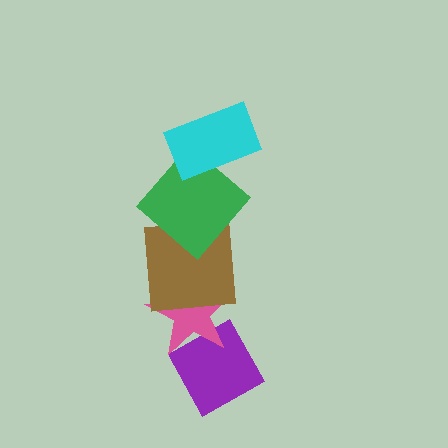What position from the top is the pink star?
The pink star is 4th from the top.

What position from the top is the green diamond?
The green diamond is 2nd from the top.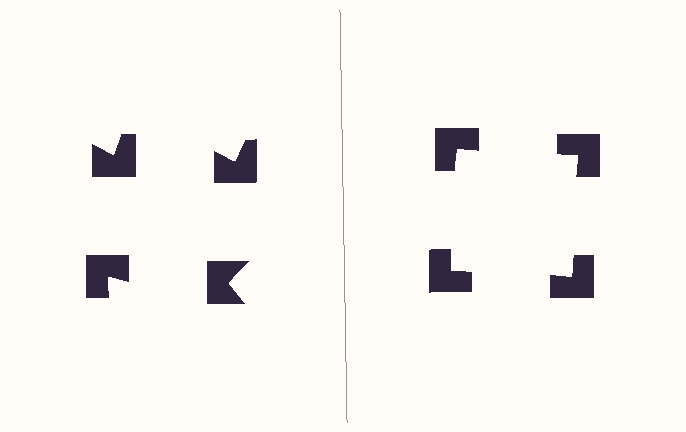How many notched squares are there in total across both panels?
8 — 4 on each side.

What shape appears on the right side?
An illusory square.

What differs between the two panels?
The notched squares are positioned identically on both sides; only the wedge orientations differ. On the right they align to a square; on the left they are misaligned.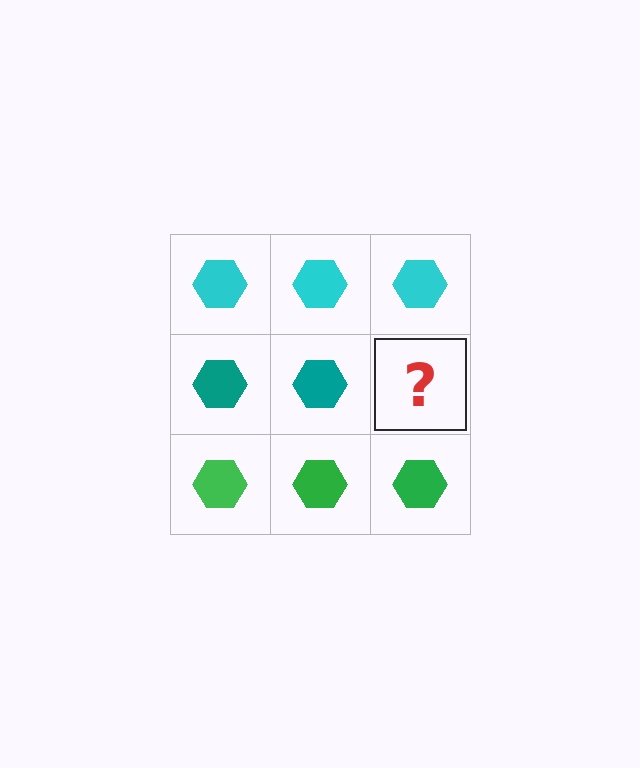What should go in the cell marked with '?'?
The missing cell should contain a teal hexagon.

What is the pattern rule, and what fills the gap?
The rule is that each row has a consistent color. The gap should be filled with a teal hexagon.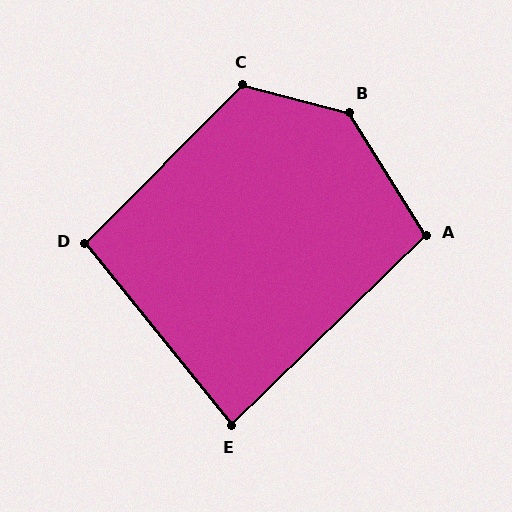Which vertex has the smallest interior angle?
E, at approximately 85 degrees.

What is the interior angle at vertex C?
Approximately 120 degrees (obtuse).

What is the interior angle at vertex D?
Approximately 96 degrees (obtuse).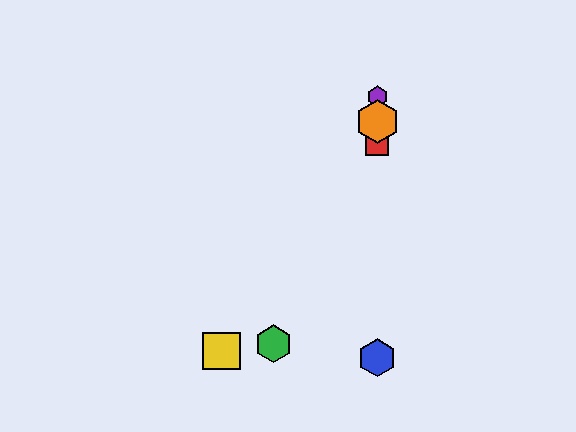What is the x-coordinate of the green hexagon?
The green hexagon is at x≈274.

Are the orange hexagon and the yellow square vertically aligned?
No, the orange hexagon is at x≈377 and the yellow square is at x≈221.